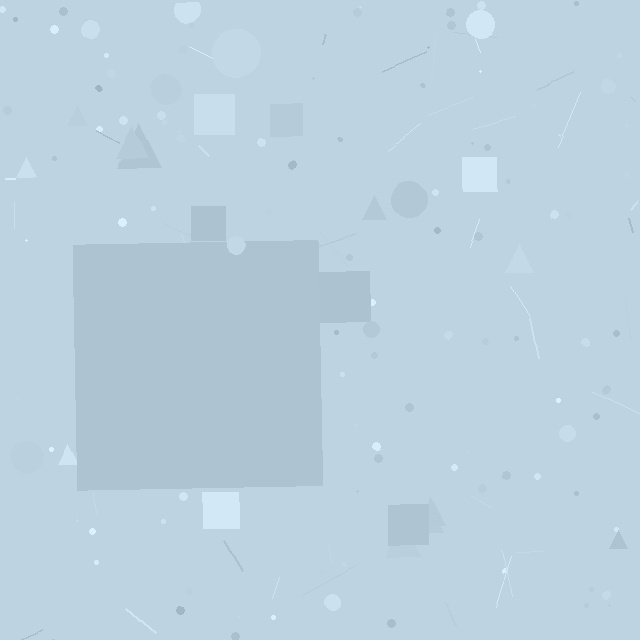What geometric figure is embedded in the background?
A square is embedded in the background.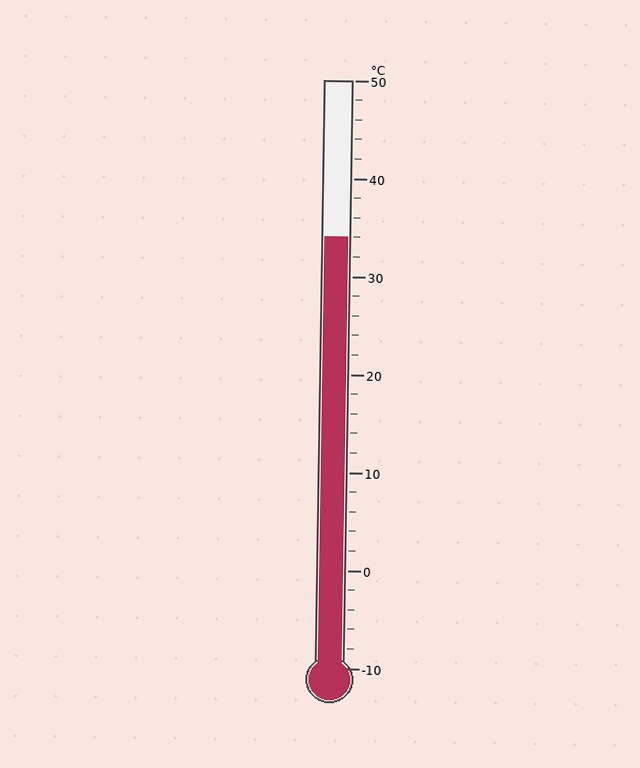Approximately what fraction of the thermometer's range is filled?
The thermometer is filled to approximately 75% of its range.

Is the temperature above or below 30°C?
The temperature is above 30°C.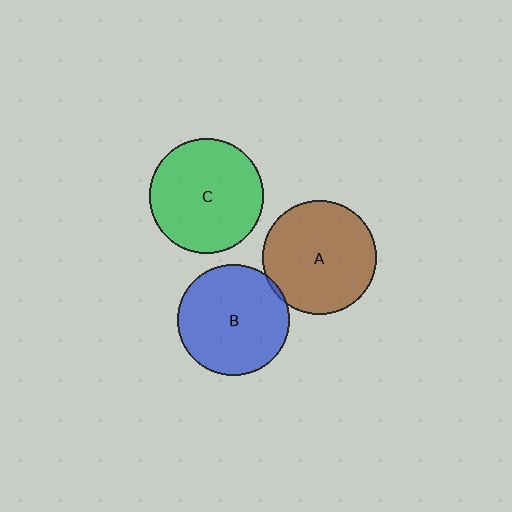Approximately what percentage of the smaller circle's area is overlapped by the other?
Approximately 5%.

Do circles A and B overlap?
Yes.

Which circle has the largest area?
Circle C (green).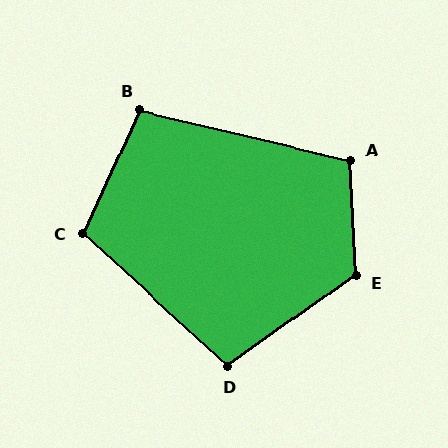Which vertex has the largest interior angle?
E, at approximately 123 degrees.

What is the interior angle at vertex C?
Approximately 107 degrees (obtuse).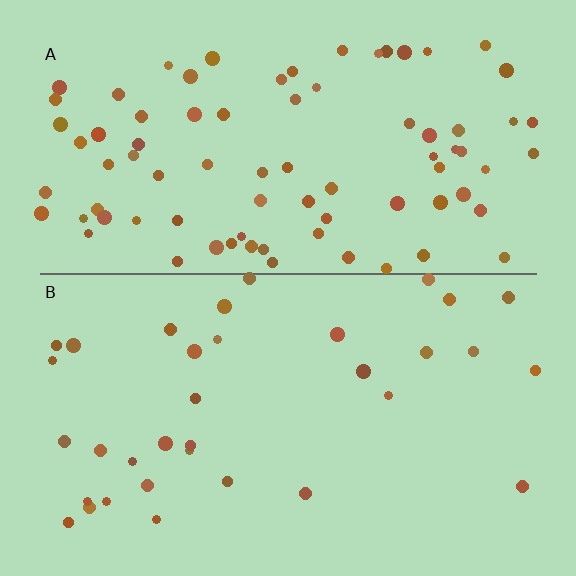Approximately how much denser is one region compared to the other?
Approximately 2.4× — region A over region B.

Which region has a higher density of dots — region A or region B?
A (the top).